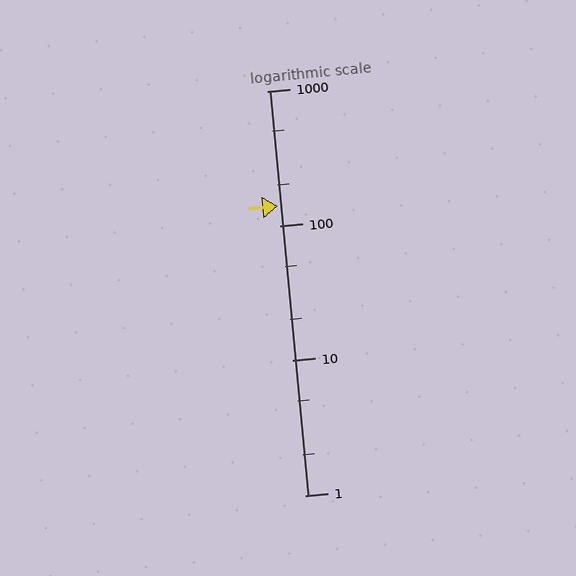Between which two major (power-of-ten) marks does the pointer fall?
The pointer is between 100 and 1000.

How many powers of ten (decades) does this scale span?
The scale spans 3 decades, from 1 to 1000.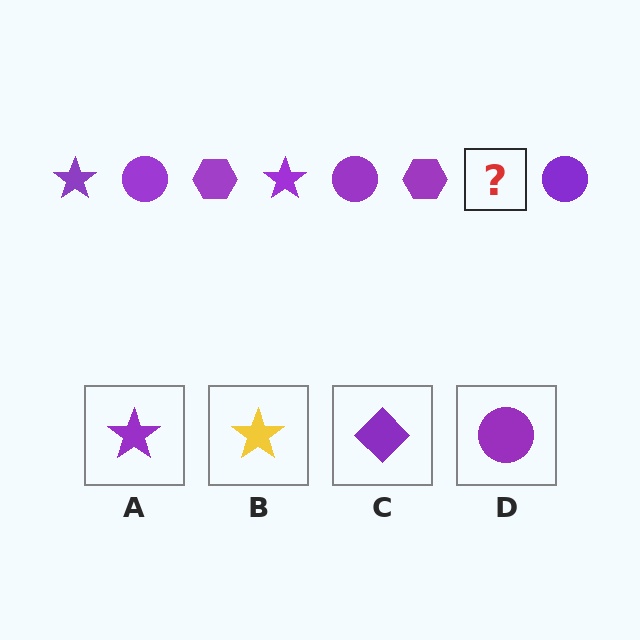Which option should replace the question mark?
Option A.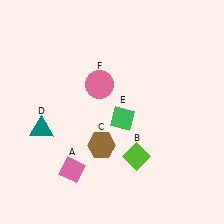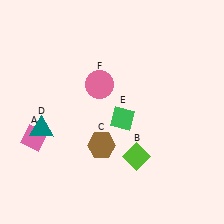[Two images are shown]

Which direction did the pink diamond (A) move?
The pink diamond (A) moved left.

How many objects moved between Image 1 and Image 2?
1 object moved between the two images.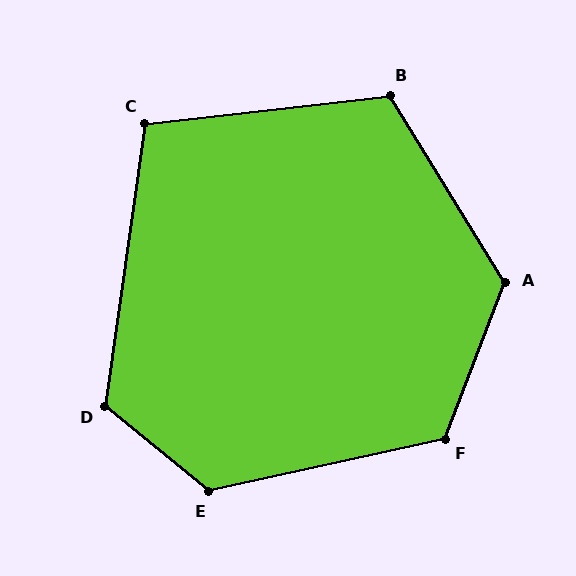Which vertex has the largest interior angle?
E, at approximately 128 degrees.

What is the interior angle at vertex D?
Approximately 121 degrees (obtuse).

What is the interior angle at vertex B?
Approximately 115 degrees (obtuse).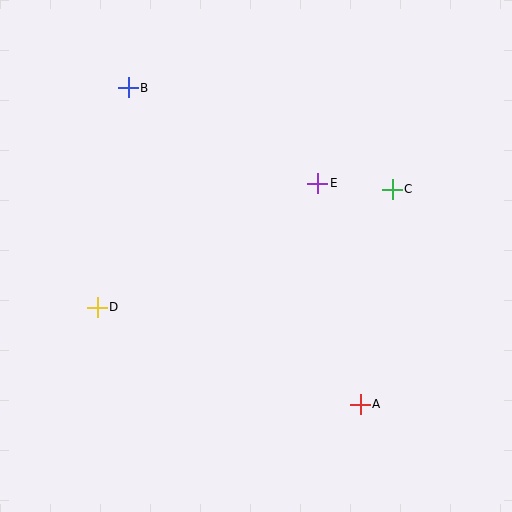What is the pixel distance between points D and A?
The distance between D and A is 281 pixels.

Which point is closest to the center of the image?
Point E at (318, 183) is closest to the center.